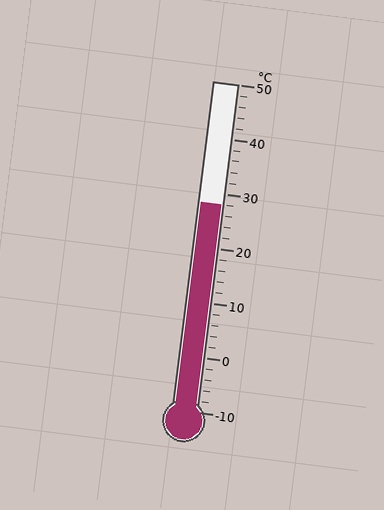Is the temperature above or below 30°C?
The temperature is below 30°C.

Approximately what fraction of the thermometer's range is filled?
The thermometer is filled to approximately 65% of its range.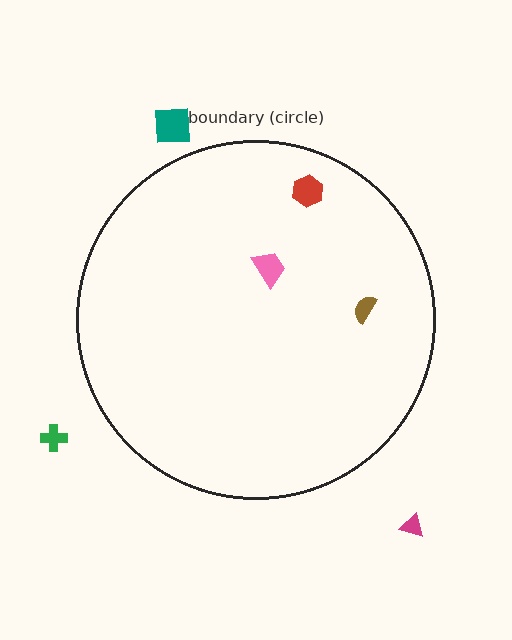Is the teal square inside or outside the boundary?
Outside.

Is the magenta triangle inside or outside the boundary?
Outside.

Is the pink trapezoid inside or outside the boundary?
Inside.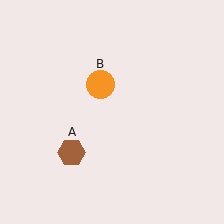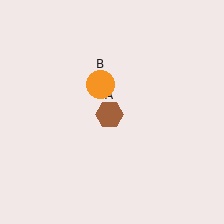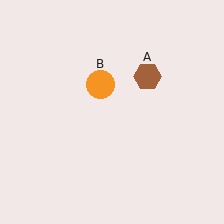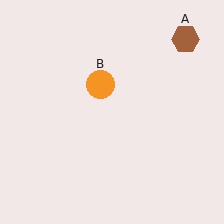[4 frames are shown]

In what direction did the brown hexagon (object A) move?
The brown hexagon (object A) moved up and to the right.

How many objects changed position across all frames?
1 object changed position: brown hexagon (object A).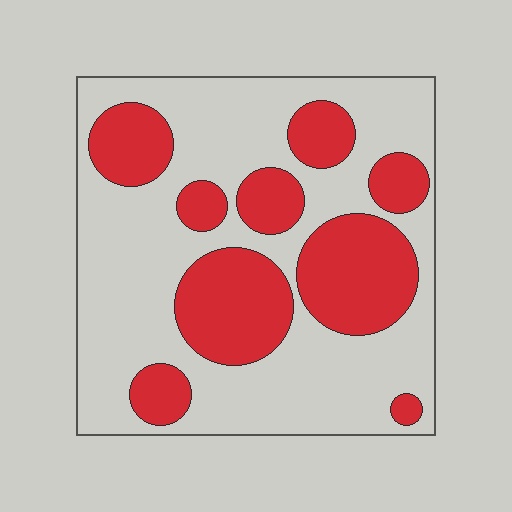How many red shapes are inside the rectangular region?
9.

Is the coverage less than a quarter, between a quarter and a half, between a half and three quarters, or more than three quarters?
Between a quarter and a half.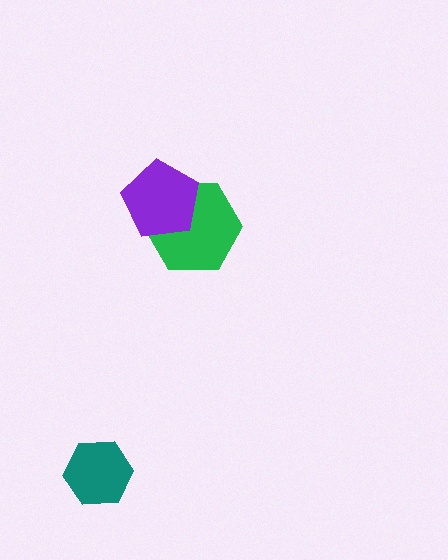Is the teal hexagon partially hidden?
No, no other shape covers it.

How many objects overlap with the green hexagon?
1 object overlaps with the green hexagon.